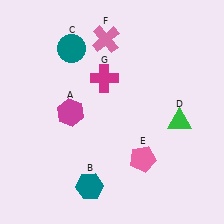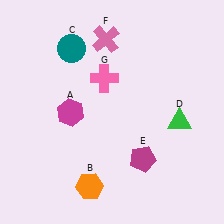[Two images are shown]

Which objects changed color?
B changed from teal to orange. E changed from pink to magenta. G changed from magenta to pink.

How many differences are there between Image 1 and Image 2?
There are 3 differences between the two images.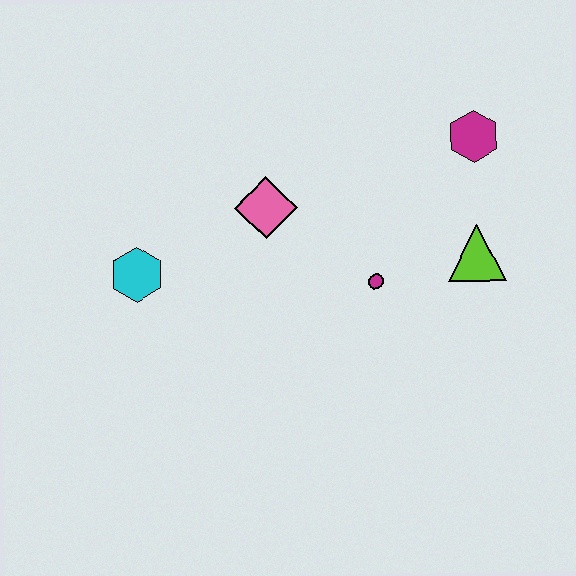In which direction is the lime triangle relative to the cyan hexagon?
The lime triangle is to the right of the cyan hexagon.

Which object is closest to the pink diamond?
The magenta circle is closest to the pink diamond.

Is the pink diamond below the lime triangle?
No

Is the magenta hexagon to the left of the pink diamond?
No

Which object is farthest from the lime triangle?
The cyan hexagon is farthest from the lime triangle.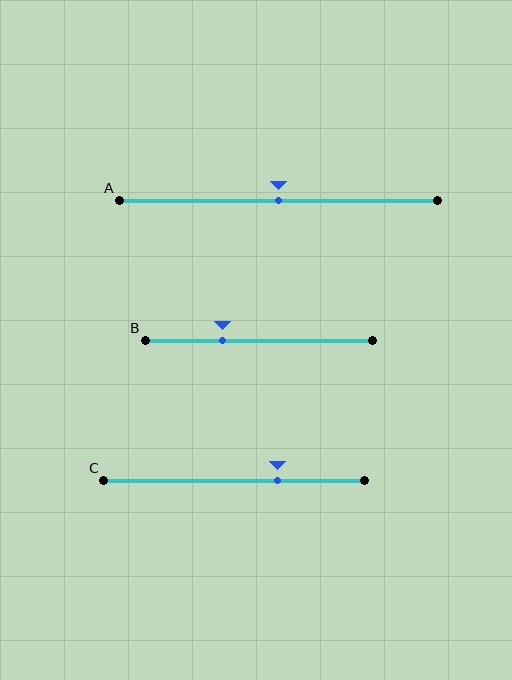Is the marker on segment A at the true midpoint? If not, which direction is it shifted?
Yes, the marker on segment A is at the true midpoint.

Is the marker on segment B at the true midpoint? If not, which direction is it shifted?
No, the marker on segment B is shifted to the left by about 16% of the segment length.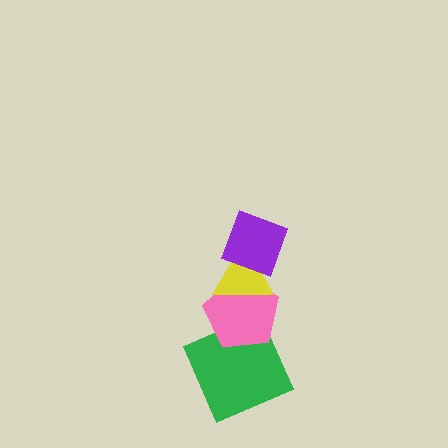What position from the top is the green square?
The green square is 4th from the top.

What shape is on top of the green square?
The pink pentagon is on top of the green square.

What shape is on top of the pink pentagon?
The yellow triangle is on top of the pink pentagon.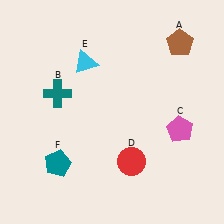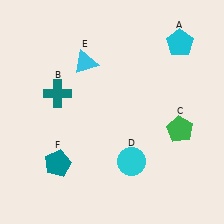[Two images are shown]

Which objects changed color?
A changed from brown to cyan. C changed from pink to green. D changed from red to cyan.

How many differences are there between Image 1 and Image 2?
There are 3 differences between the two images.